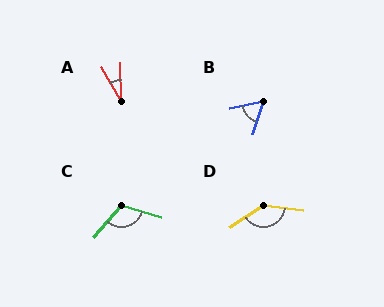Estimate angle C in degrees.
Approximately 114 degrees.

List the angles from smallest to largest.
A (30°), B (61°), C (114°), D (139°).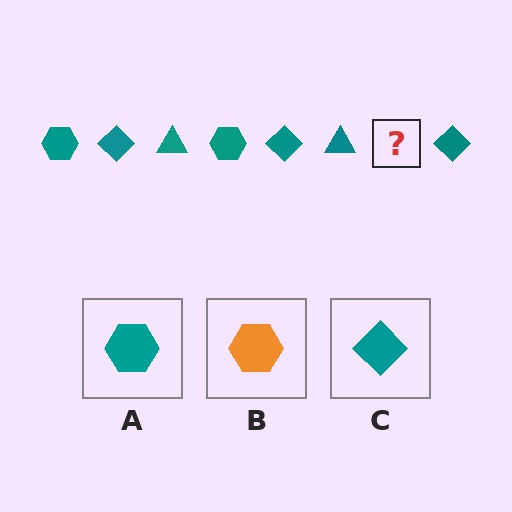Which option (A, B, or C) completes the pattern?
A.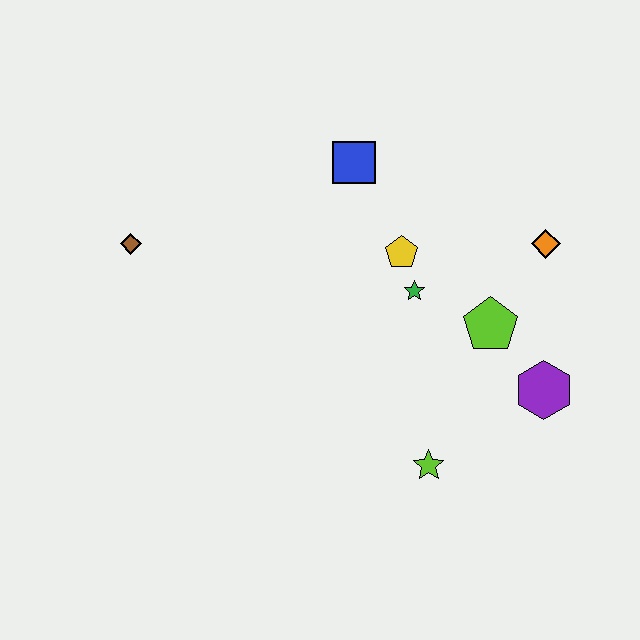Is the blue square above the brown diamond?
Yes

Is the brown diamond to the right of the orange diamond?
No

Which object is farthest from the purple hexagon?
The brown diamond is farthest from the purple hexagon.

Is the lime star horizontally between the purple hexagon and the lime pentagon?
No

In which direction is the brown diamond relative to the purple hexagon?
The brown diamond is to the left of the purple hexagon.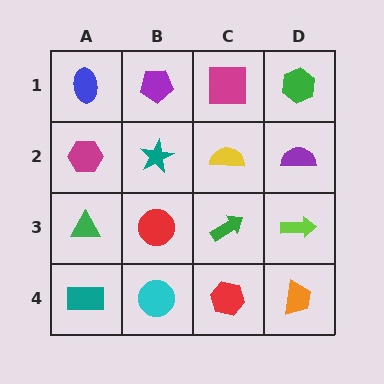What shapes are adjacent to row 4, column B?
A red circle (row 3, column B), a teal rectangle (row 4, column A), a red hexagon (row 4, column C).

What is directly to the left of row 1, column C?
A purple pentagon.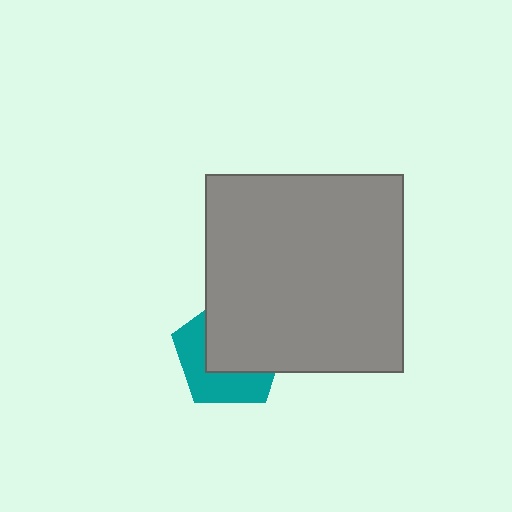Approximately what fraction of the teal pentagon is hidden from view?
Roughly 56% of the teal pentagon is hidden behind the gray square.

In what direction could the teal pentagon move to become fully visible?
The teal pentagon could move toward the lower-left. That would shift it out from behind the gray square entirely.